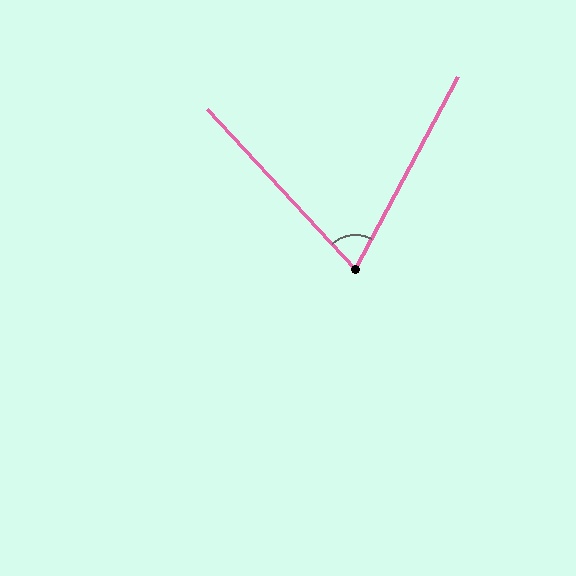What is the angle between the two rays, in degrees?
Approximately 71 degrees.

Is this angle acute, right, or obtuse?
It is acute.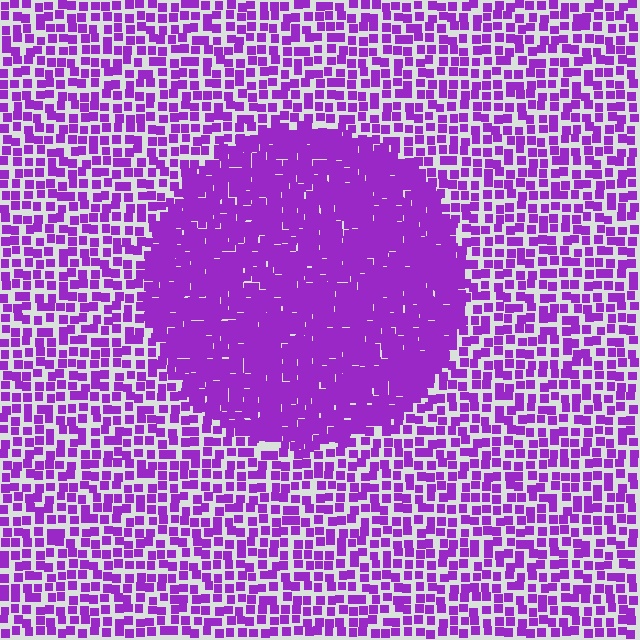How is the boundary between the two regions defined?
The boundary is defined by a change in element density (approximately 2.2x ratio). All elements are the same color, size, and shape.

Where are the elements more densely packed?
The elements are more densely packed inside the circle boundary.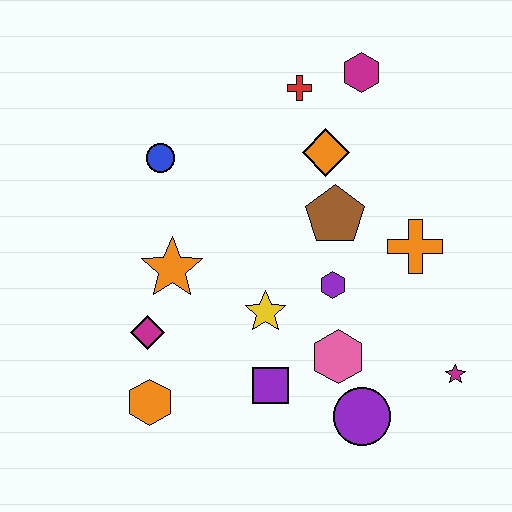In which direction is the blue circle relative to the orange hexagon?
The blue circle is above the orange hexagon.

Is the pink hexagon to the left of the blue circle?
No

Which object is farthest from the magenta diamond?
The magenta hexagon is farthest from the magenta diamond.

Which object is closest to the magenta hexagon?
The red cross is closest to the magenta hexagon.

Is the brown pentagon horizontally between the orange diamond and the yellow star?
No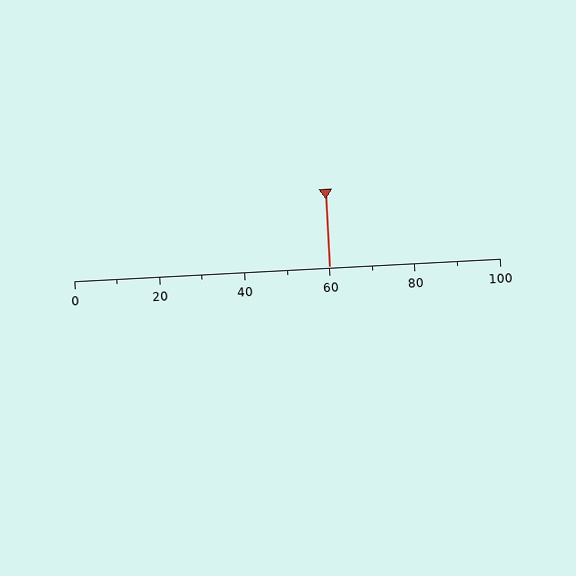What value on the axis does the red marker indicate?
The marker indicates approximately 60.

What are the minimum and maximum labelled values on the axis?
The axis runs from 0 to 100.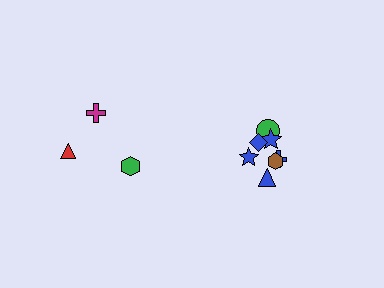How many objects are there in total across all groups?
There are 10 objects.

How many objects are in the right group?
There are 7 objects.